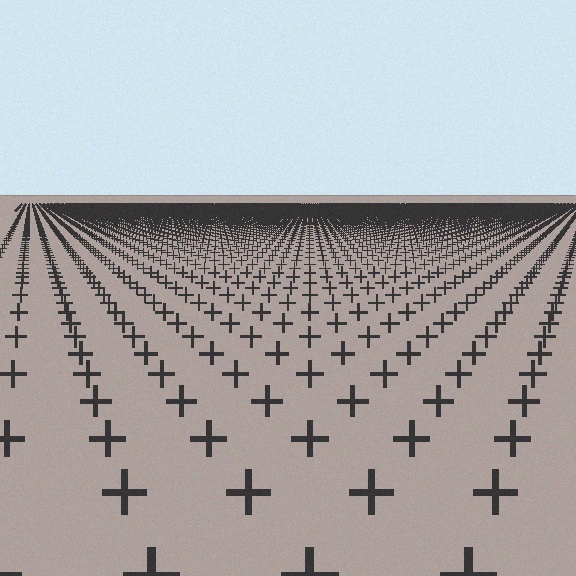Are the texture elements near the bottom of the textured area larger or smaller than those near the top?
Larger. Near the bottom, elements are closer to the viewer and appear at a bigger on-screen size.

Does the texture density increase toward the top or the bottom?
Density increases toward the top.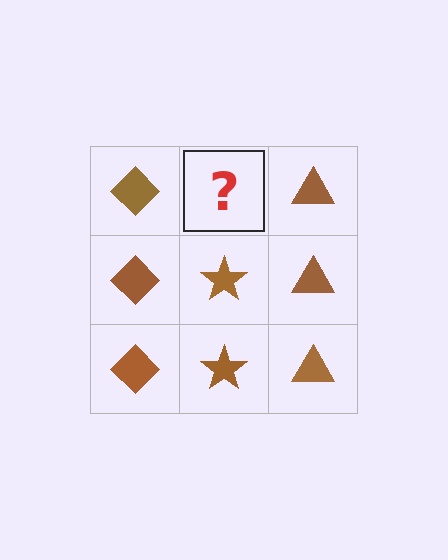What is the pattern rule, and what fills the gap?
The rule is that each column has a consistent shape. The gap should be filled with a brown star.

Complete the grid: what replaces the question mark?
The question mark should be replaced with a brown star.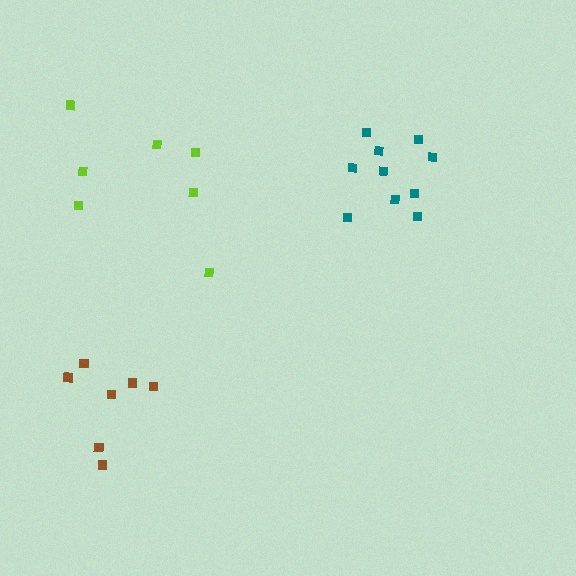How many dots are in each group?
Group 1: 10 dots, Group 2: 7 dots, Group 3: 7 dots (24 total).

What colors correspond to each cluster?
The clusters are colored: teal, brown, lime.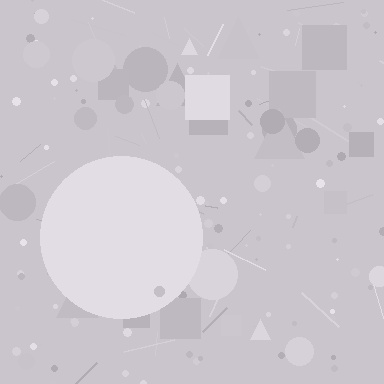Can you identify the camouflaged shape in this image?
The camouflaged shape is a circle.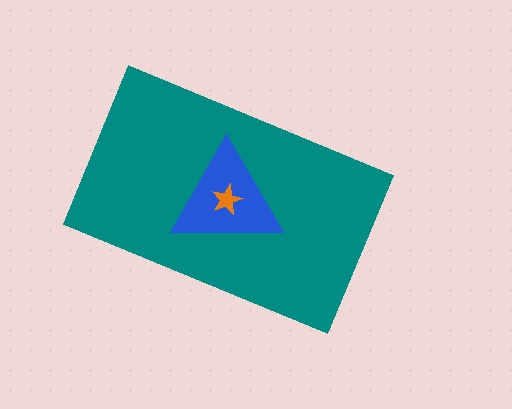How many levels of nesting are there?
3.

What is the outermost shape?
The teal rectangle.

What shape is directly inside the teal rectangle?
The blue triangle.